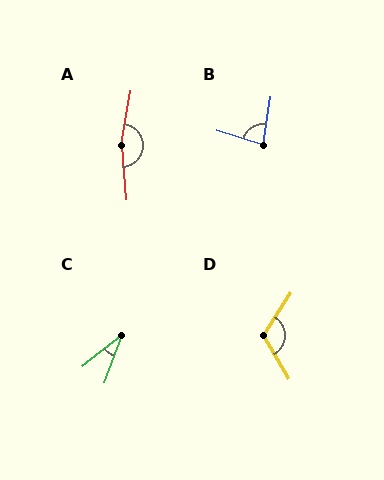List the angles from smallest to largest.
C (31°), B (81°), D (117°), A (166°).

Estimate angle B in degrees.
Approximately 81 degrees.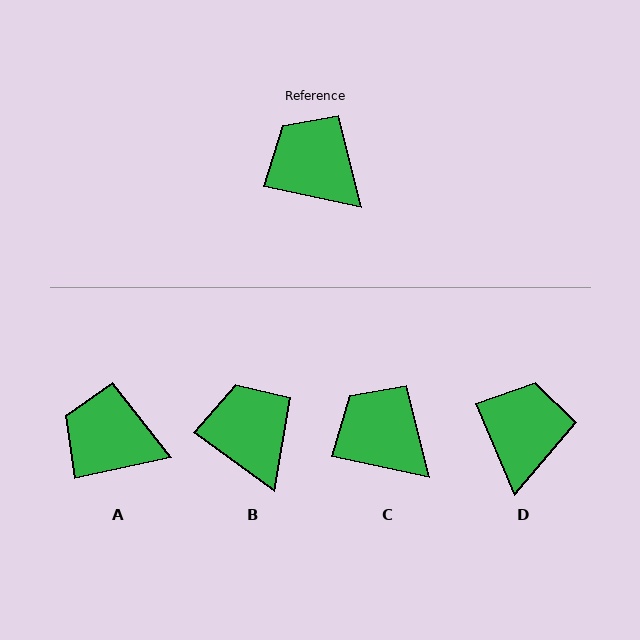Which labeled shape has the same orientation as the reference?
C.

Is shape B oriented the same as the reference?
No, it is off by about 24 degrees.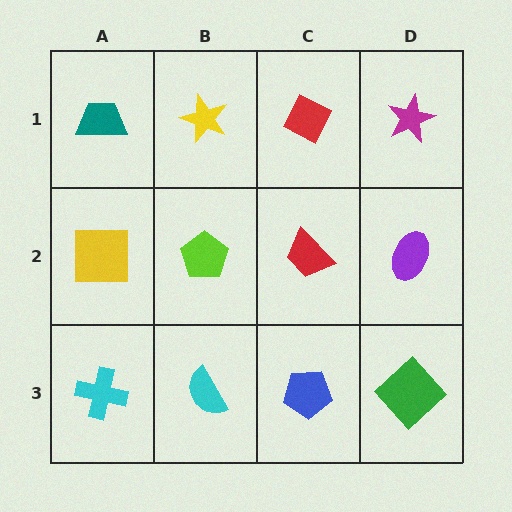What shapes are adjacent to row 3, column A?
A yellow square (row 2, column A), a cyan semicircle (row 3, column B).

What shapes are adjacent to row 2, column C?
A red diamond (row 1, column C), a blue pentagon (row 3, column C), a lime pentagon (row 2, column B), a purple ellipse (row 2, column D).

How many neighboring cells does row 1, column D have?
2.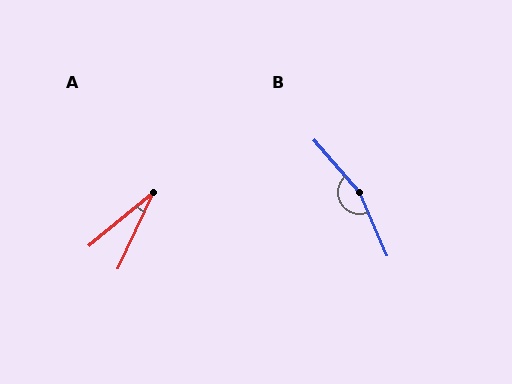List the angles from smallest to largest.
A (26°), B (162°).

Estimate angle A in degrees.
Approximately 26 degrees.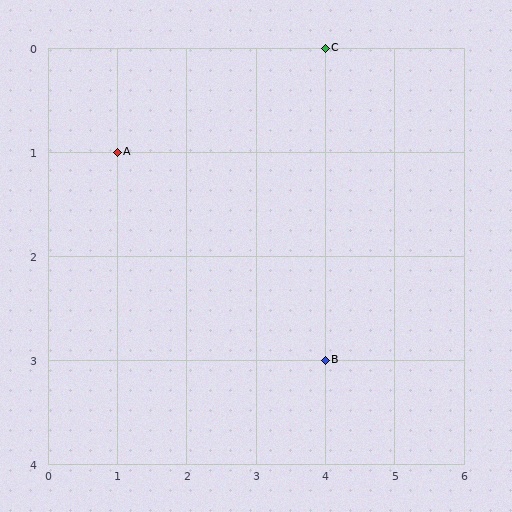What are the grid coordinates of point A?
Point A is at grid coordinates (1, 1).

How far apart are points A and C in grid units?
Points A and C are 3 columns and 1 row apart (about 3.2 grid units diagonally).